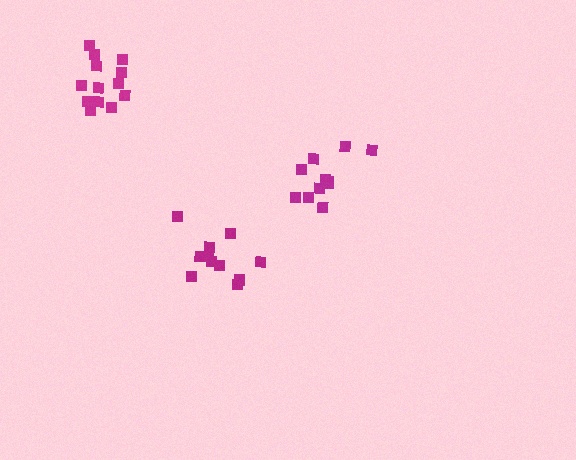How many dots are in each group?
Group 1: 11 dots, Group 2: 11 dots, Group 3: 13 dots (35 total).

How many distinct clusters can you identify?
There are 3 distinct clusters.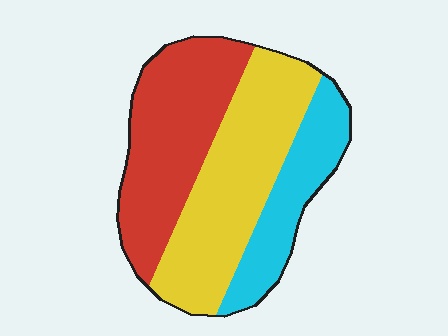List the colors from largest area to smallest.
From largest to smallest: yellow, red, cyan.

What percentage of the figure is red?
Red covers about 35% of the figure.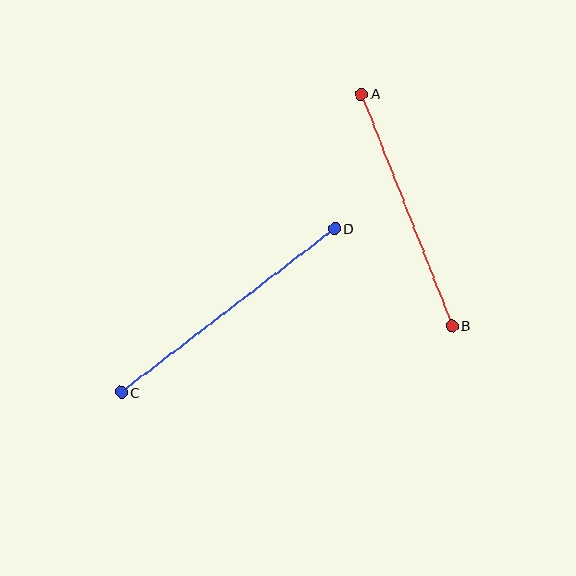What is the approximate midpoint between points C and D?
The midpoint is at approximately (228, 310) pixels.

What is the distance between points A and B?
The distance is approximately 248 pixels.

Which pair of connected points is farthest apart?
Points C and D are farthest apart.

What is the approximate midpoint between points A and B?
The midpoint is at approximately (407, 210) pixels.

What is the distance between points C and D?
The distance is approximately 269 pixels.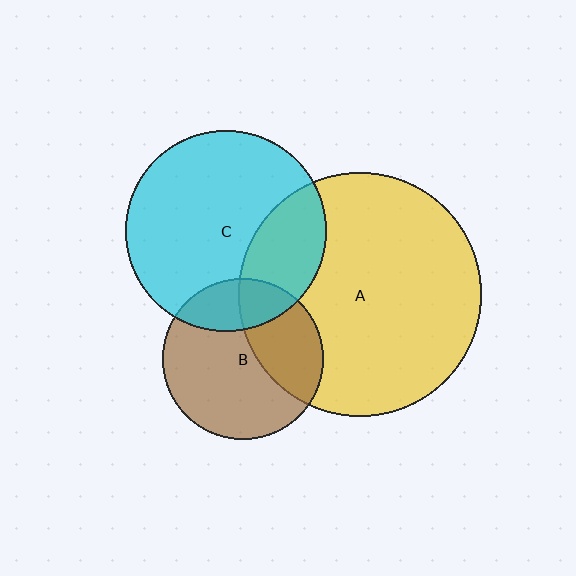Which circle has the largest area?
Circle A (yellow).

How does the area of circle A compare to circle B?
Approximately 2.3 times.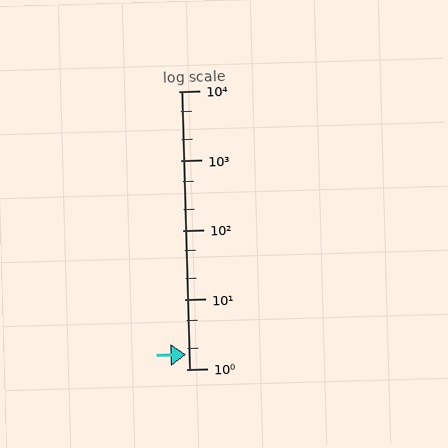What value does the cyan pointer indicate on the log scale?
The pointer indicates approximately 1.6.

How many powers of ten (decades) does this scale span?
The scale spans 4 decades, from 1 to 10000.